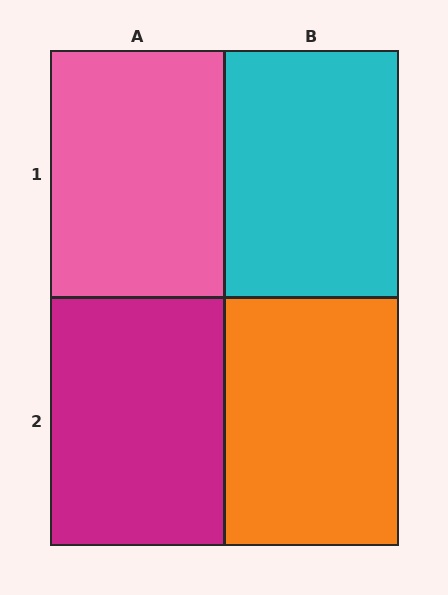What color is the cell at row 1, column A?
Pink.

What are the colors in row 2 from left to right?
Magenta, orange.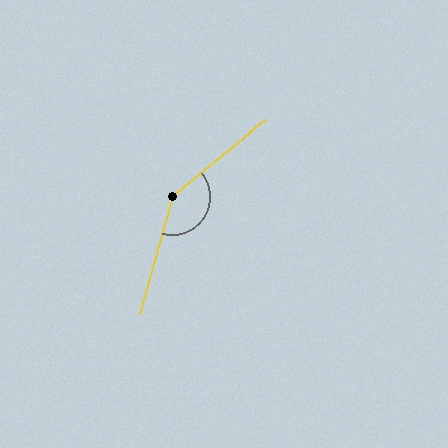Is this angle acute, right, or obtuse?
It is obtuse.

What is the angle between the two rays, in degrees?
Approximately 145 degrees.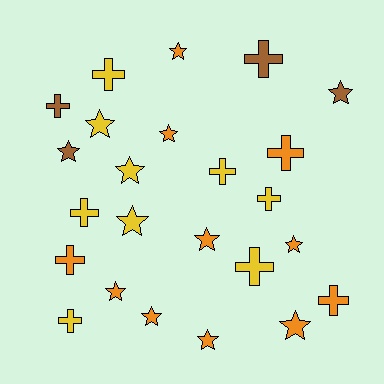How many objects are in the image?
There are 24 objects.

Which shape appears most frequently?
Star, with 13 objects.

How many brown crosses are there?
There are 2 brown crosses.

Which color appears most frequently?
Orange, with 11 objects.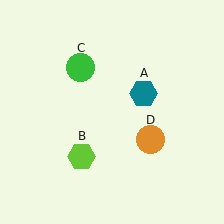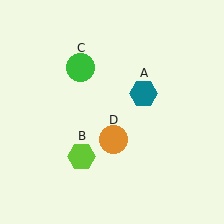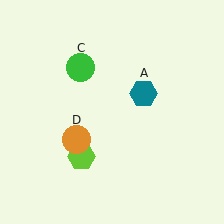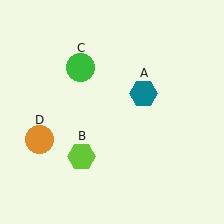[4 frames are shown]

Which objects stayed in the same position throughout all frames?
Teal hexagon (object A) and lime hexagon (object B) and green circle (object C) remained stationary.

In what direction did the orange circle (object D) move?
The orange circle (object D) moved left.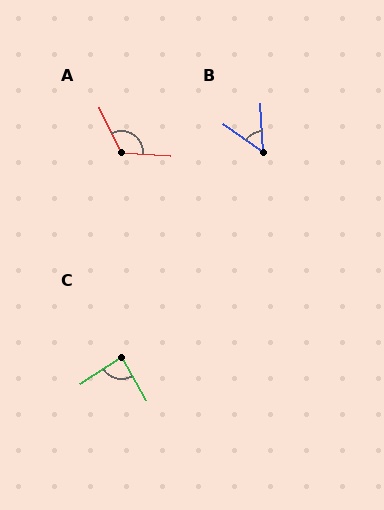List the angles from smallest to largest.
B (52°), C (86°), A (119°).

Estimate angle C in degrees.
Approximately 86 degrees.